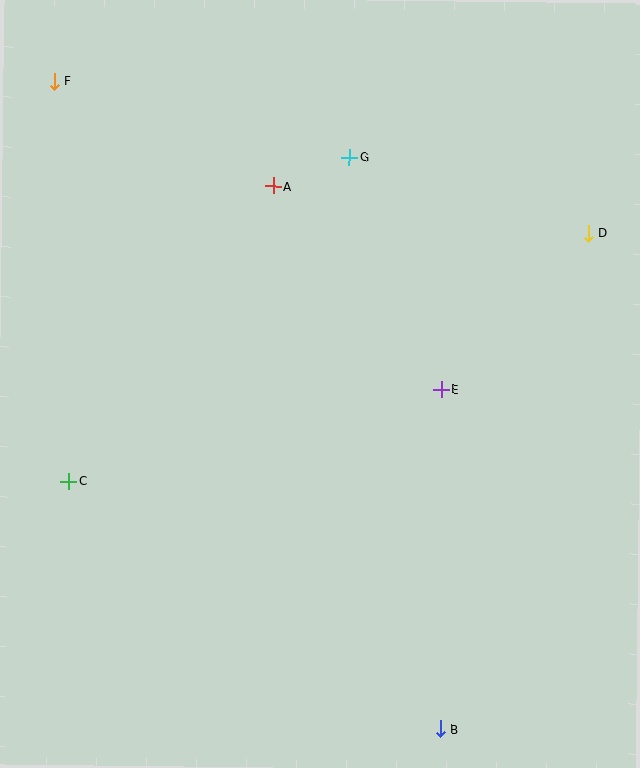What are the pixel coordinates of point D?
Point D is at (588, 233).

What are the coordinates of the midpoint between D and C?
The midpoint between D and C is at (328, 358).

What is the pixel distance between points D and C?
The distance between D and C is 576 pixels.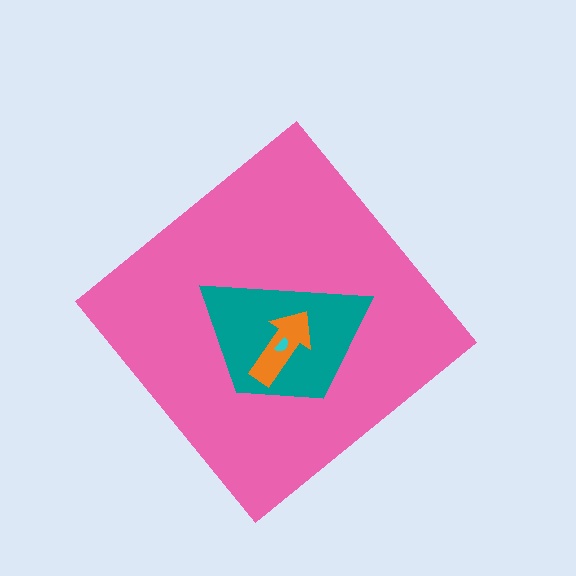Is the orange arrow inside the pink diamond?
Yes.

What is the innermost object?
The cyan semicircle.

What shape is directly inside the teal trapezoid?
The orange arrow.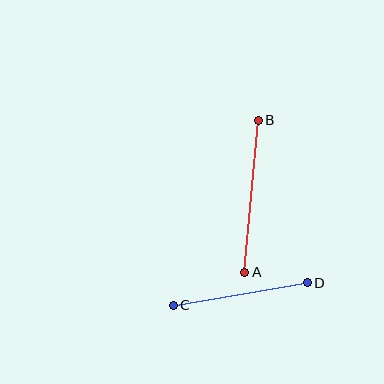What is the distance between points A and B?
The distance is approximately 153 pixels.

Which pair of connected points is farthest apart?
Points A and B are farthest apart.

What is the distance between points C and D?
The distance is approximately 136 pixels.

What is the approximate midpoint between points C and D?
The midpoint is at approximately (240, 294) pixels.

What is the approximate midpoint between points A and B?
The midpoint is at approximately (251, 196) pixels.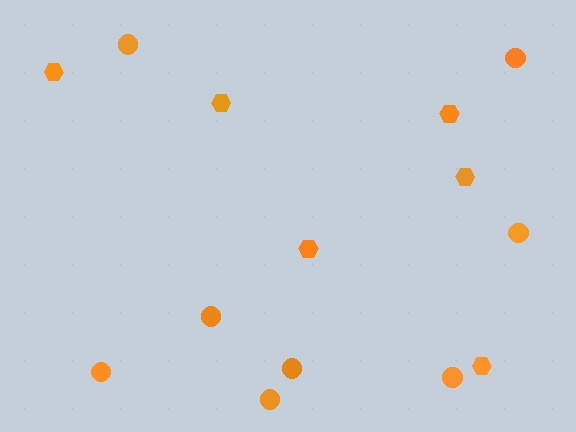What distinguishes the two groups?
There are 2 groups: one group of hexagons (6) and one group of circles (8).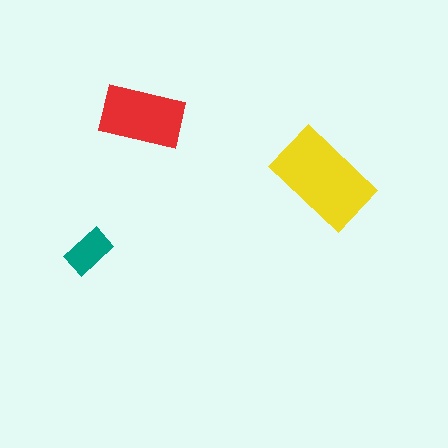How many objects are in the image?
There are 3 objects in the image.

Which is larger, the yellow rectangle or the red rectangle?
The yellow one.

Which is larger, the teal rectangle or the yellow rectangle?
The yellow one.